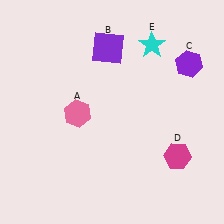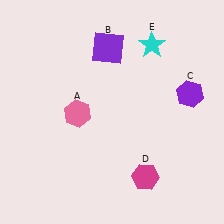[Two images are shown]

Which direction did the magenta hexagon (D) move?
The magenta hexagon (D) moved left.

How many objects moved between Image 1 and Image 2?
2 objects moved between the two images.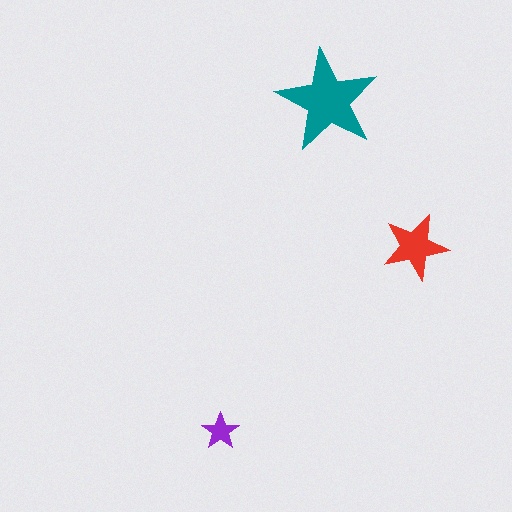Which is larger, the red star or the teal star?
The teal one.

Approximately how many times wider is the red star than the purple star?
About 2 times wider.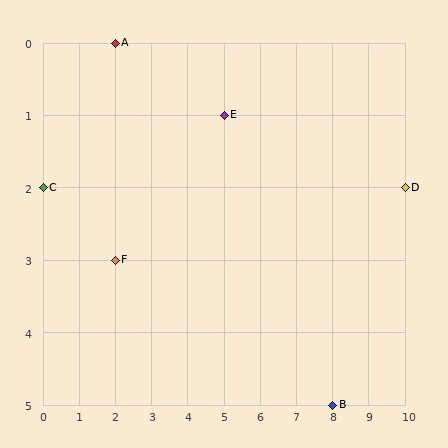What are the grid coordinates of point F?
Point F is at grid coordinates (2, 3).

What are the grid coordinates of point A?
Point A is at grid coordinates (2, 0).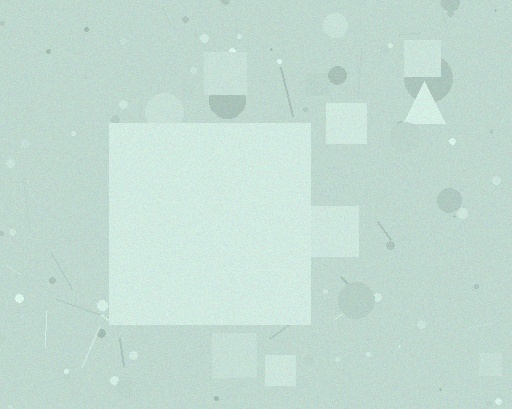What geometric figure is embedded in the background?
A square is embedded in the background.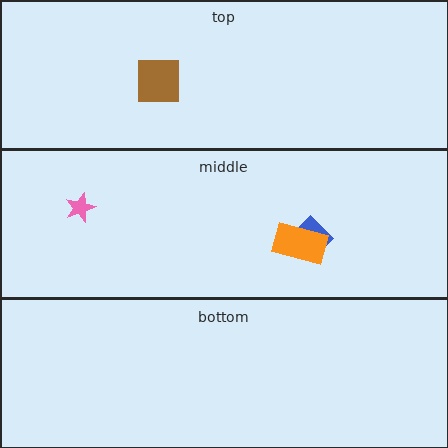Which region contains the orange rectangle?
The middle region.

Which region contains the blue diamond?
The middle region.